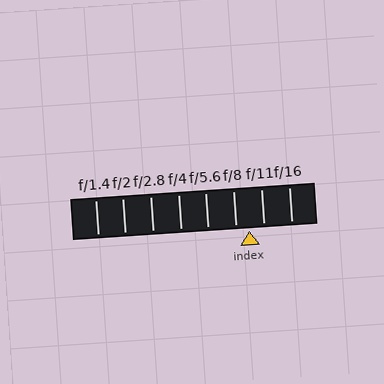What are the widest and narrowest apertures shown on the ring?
The widest aperture shown is f/1.4 and the narrowest is f/16.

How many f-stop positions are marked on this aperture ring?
There are 8 f-stop positions marked.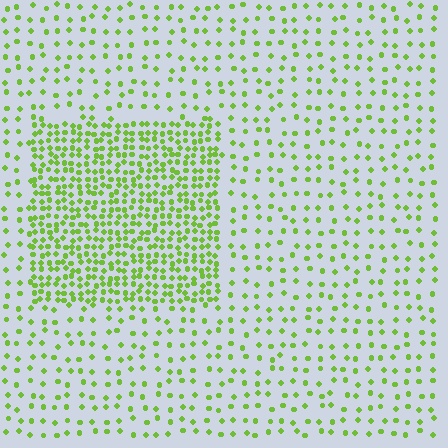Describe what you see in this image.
The image contains small lime elements arranged at two different densities. A rectangle-shaped region is visible where the elements are more densely packed than the surrounding area.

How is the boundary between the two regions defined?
The boundary is defined by a change in element density (approximately 2.7x ratio). All elements are the same color, size, and shape.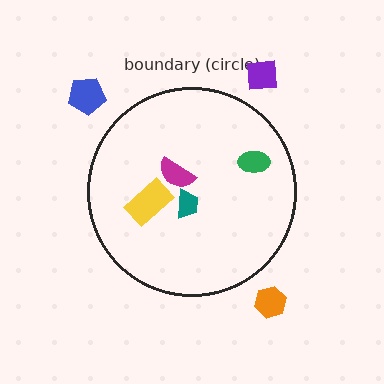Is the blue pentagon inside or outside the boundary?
Outside.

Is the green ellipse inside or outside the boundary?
Inside.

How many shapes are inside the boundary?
4 inside, 3 outside.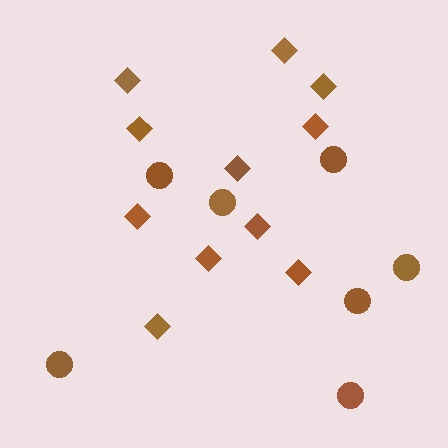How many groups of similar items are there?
There are 2 groups: one group of circles (7) and one group of diamonds (11).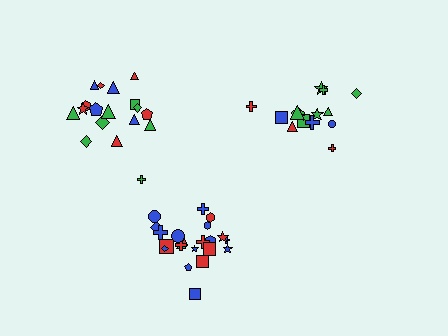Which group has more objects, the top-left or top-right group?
The top-left group.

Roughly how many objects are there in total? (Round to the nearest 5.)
Roughly 55 objects in total.